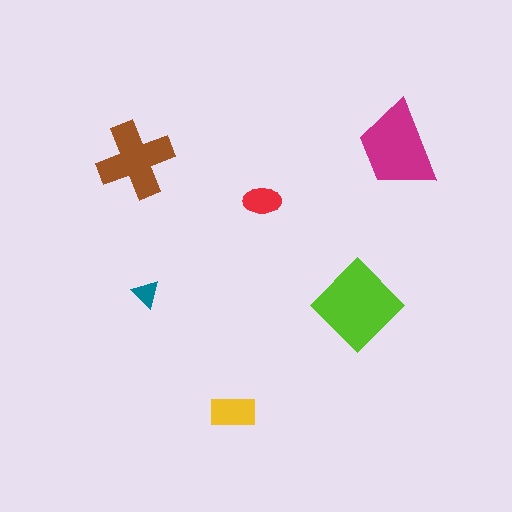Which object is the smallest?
The teal triangle.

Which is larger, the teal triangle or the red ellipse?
The red ellipse.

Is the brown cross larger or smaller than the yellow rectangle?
Larger.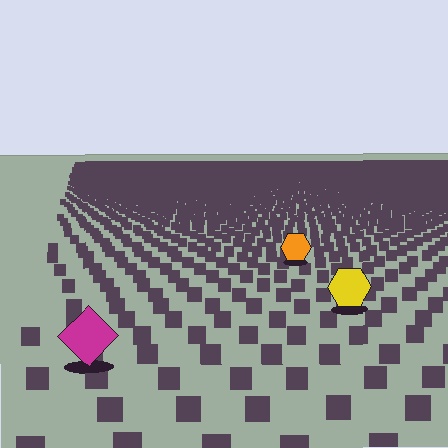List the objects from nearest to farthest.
From nearest to farthest: the magenta diamond, the yellow hexagon, the orange hexagon.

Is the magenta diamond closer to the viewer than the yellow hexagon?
Yes. The magenta diamond is closer — you can tell from the texture gradient: the ground texture is coarser near it.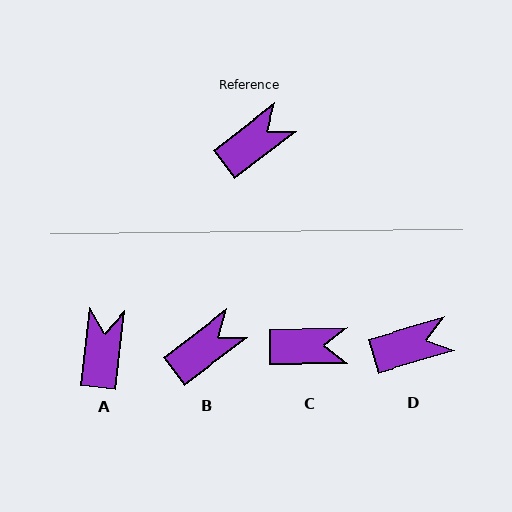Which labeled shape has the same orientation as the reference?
B.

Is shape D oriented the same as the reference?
No, it is off by about 21 degrees.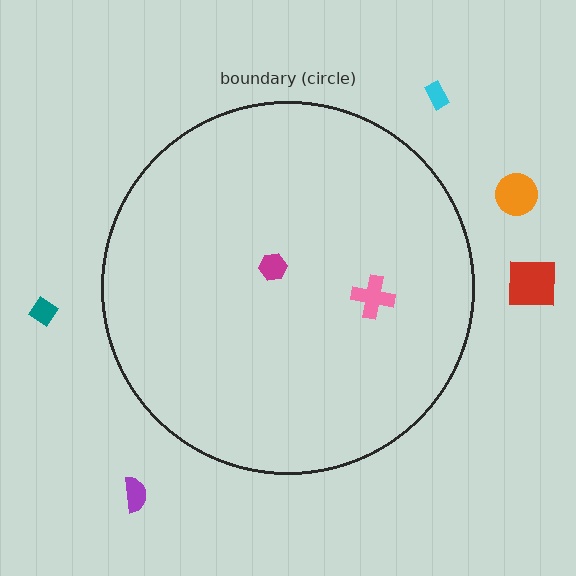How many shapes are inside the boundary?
2 inside, 5 outside.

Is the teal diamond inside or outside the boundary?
Outside.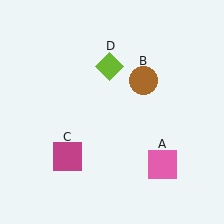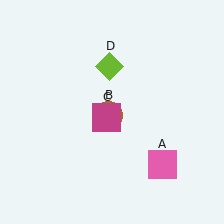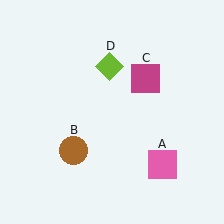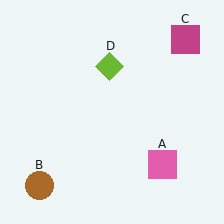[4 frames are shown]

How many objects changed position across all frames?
2 objects changed position: brown circle (object B), magenta square (object C).